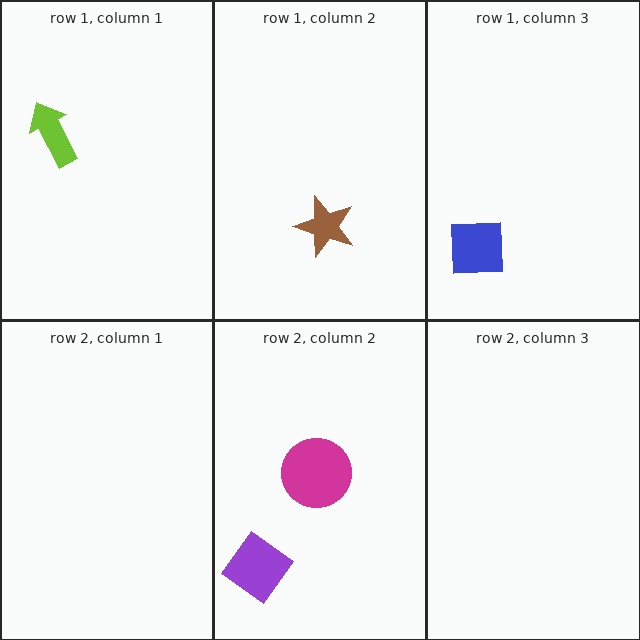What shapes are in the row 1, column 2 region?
The brown star.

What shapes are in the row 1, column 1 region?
The lime arrow.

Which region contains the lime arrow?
The row 1, column 1 region.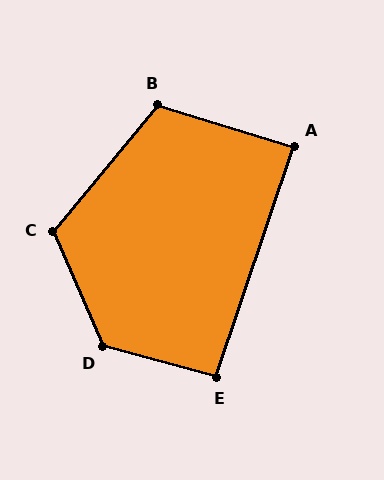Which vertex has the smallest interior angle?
A, at approximately 88 degrees.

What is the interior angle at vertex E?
Approximately 94 degrees (approximately right).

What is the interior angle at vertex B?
Approximately 113 degrees (obtuse).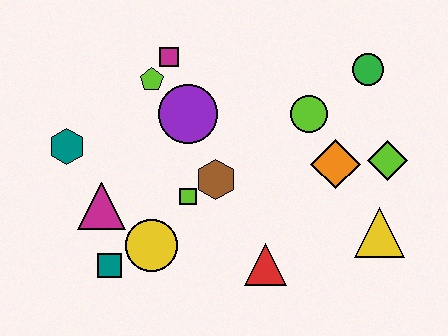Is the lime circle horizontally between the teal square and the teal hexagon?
No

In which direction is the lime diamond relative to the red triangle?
The lime diamond is to the right of the red triangle.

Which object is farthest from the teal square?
The green circle is farthest from the teal square.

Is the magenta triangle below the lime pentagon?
Yes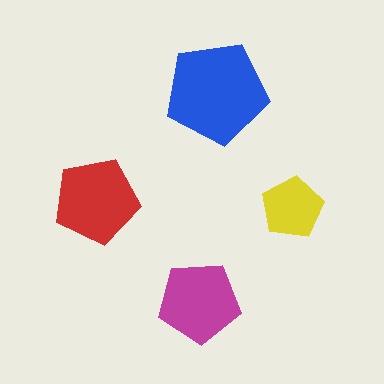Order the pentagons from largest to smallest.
the blue one, the red one, the magenta one, the yellow one.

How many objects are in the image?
There are 4 objects in the image.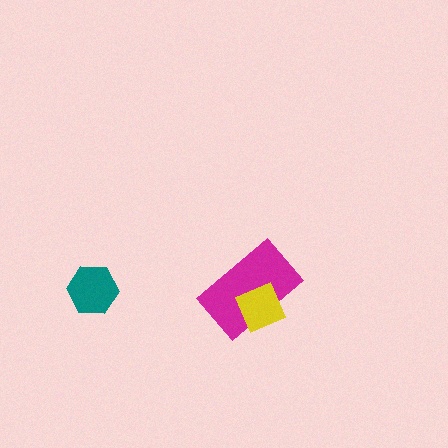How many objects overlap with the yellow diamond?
1 object overlaps with the yellow diamond.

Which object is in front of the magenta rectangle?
The yellow diamond is in front of the magenta rectangle.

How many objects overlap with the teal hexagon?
0 objects overlap with the teal hexagon.